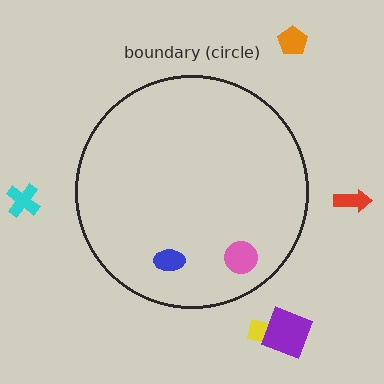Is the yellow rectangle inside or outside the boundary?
Outside.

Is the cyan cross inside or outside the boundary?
Outside.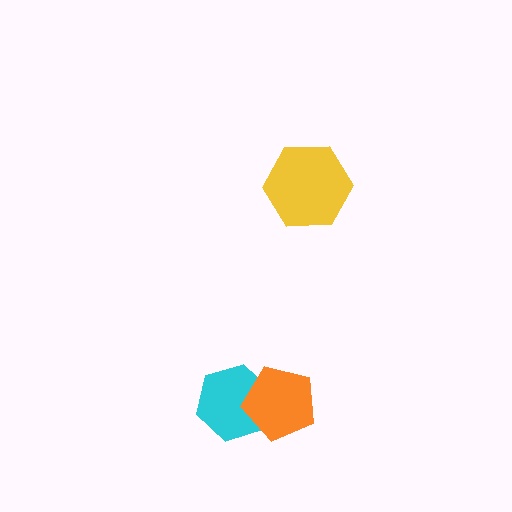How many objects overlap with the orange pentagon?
1 object overlaps with the orange pentagon.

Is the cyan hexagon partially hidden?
Yes, it is partially covered by another shape.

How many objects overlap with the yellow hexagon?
0 objects overlap with the yellow hexagon.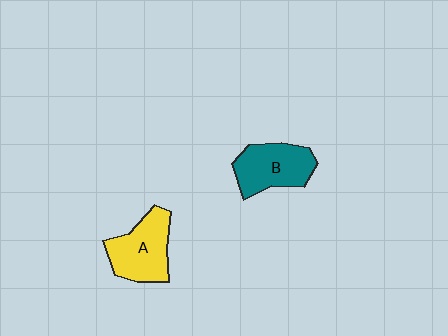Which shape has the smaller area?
Shape B (teal).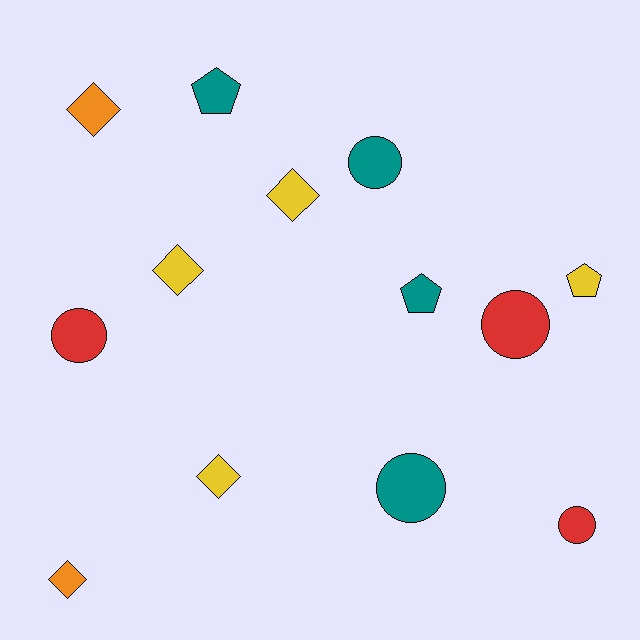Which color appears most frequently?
Yellow, with 4 objects.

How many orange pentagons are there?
There are no orange pentagons.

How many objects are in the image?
There are 13 objects.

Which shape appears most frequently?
Circle, with 5 objects.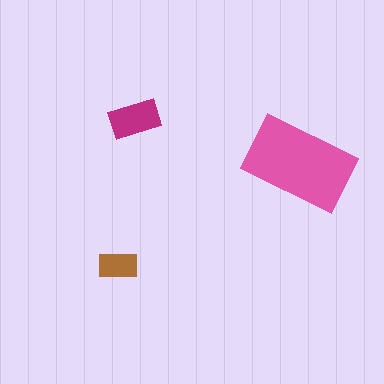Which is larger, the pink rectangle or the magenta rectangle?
The pink one.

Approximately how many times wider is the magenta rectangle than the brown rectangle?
About 1.5 times wider.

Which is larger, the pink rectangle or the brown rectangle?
The pink one.